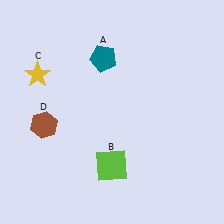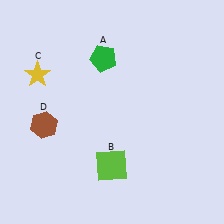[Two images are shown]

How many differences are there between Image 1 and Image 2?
There is 1 difference between the two images.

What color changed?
The pentagon (A) changed from teal in Image 1 to green in Image 2.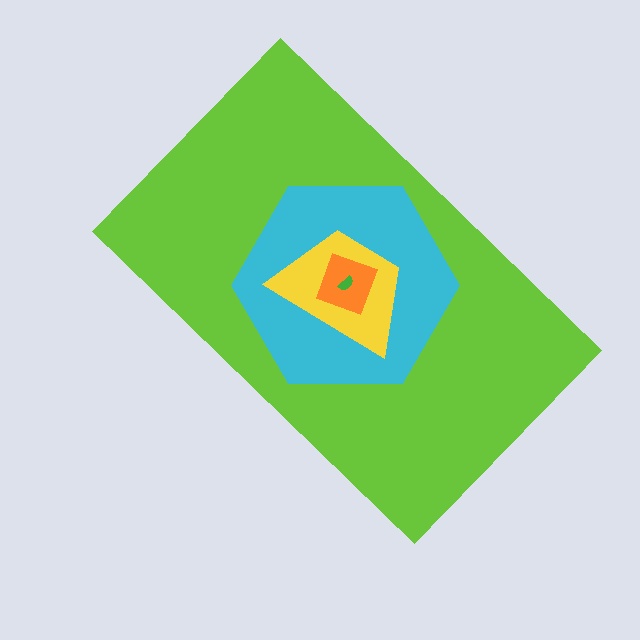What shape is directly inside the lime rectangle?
The cyan hexagon.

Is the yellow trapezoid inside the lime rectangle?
Yes.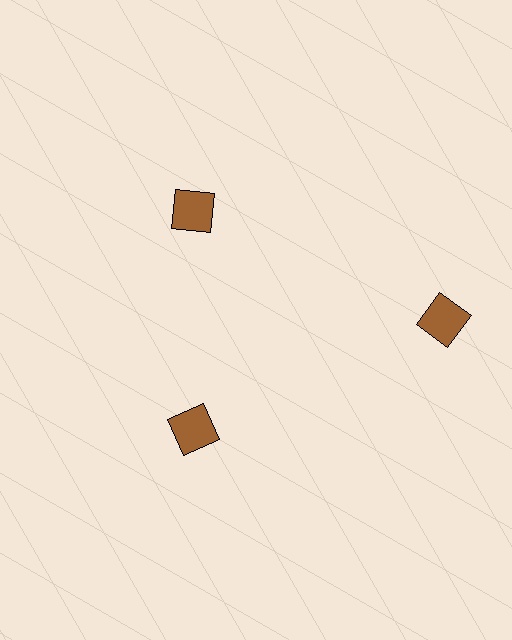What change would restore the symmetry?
The symmetry would be restored by moving it inward, back onto the ring so that all 3 squares sit at equal angles and equal distance from the center.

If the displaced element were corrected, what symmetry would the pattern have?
It would have 3-fold rotational symmetry — the pattern would map onto itself every 120 degrees.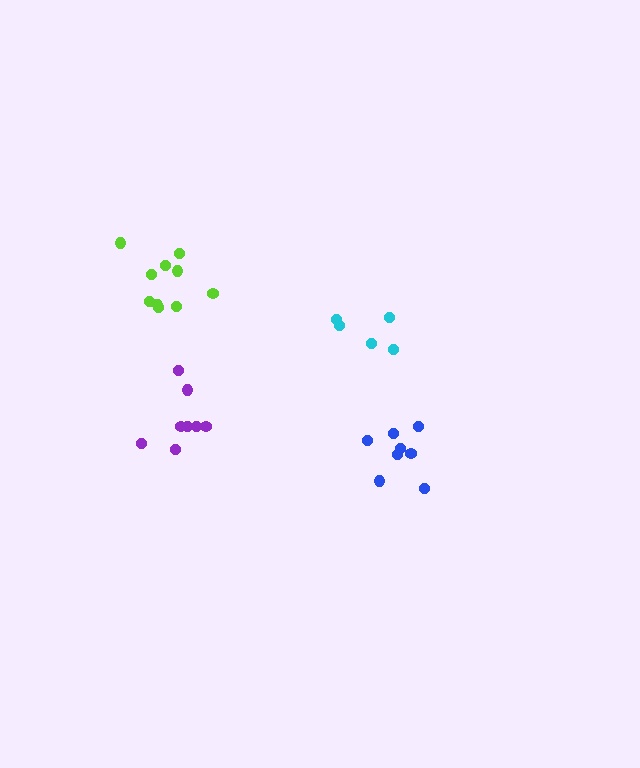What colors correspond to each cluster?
The clusters are colored: blue, lime, purple, cyan.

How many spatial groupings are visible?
There are 4 spatial groupings.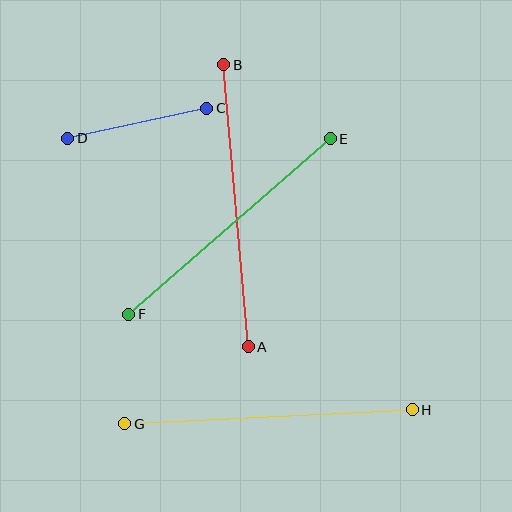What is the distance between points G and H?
The distance is approximately 288 pixels.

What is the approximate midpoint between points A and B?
The midpoint is at approximately (236, 206) pixels.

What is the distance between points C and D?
The distance is approximately 142 pixels.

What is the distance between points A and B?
The distance is approximately 283 pixels.